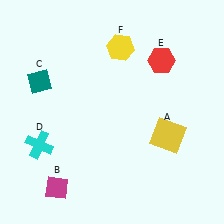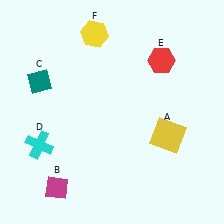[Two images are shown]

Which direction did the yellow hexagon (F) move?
The yellow hexagon (F) moved left.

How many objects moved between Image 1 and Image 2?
1 object moved between the two images.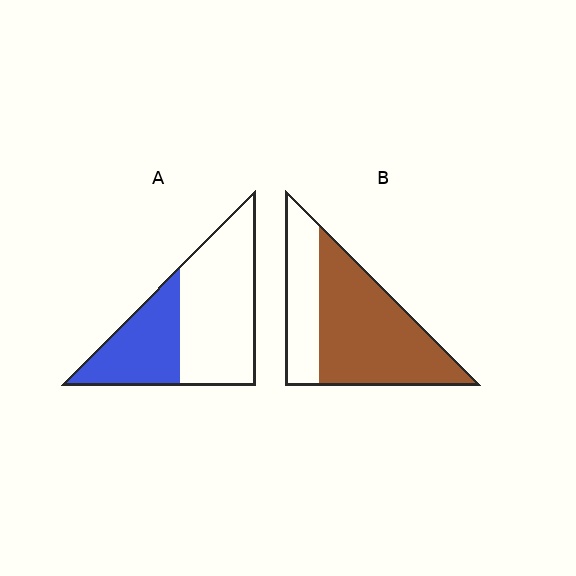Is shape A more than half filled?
No.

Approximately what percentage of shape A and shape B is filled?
A is approximately 35% and B is approximately 70%.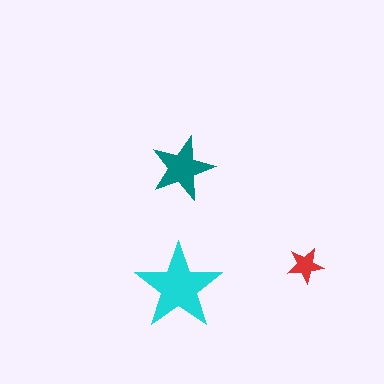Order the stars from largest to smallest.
the cyan one, the teal one, the red one.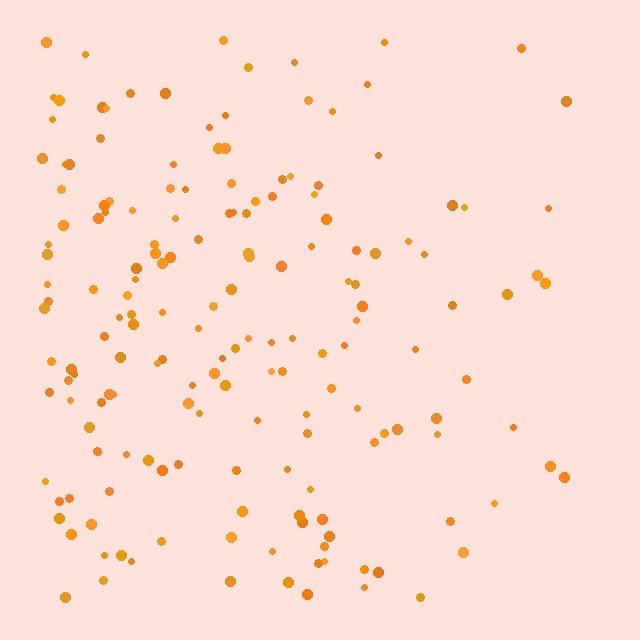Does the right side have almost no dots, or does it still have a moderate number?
Still a moderate number, just noticeably fewer than the left.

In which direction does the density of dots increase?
From right to left, with the left side densest.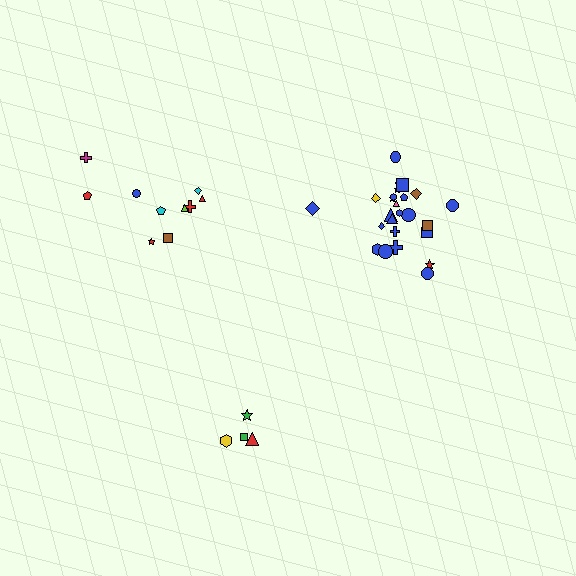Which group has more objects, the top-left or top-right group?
The top-right group.